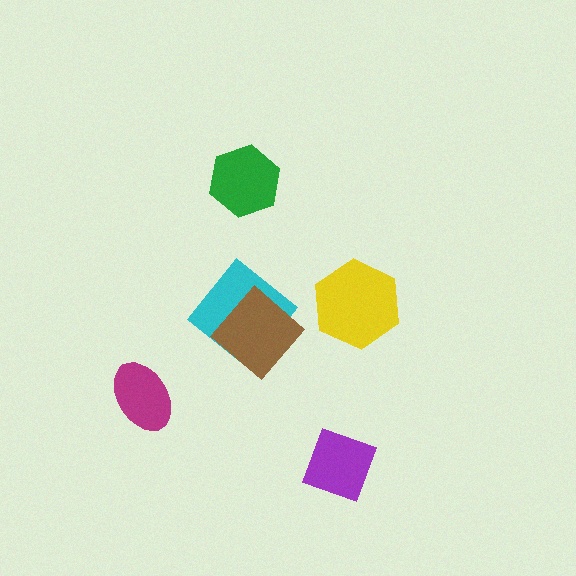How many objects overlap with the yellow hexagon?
0 objects overlap with the yellow hexagon.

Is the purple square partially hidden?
No, no other shape covers it.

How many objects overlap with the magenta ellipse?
0 objects overlap with the magenta ellipse.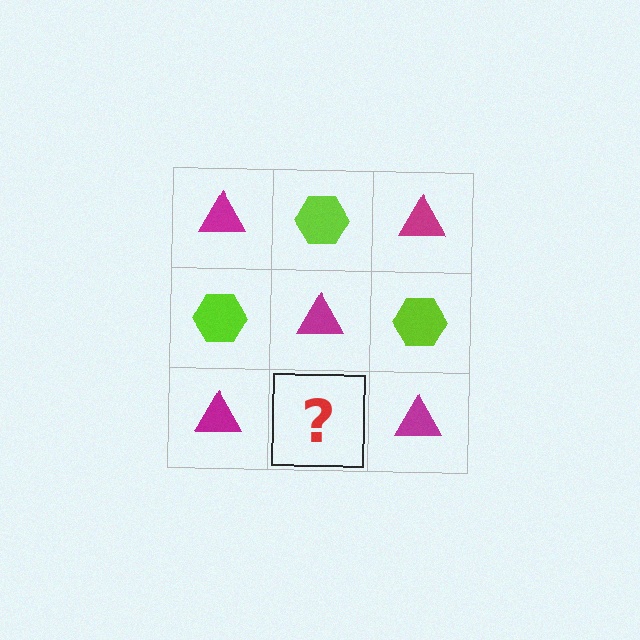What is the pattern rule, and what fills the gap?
The rule is that it alternates magenta triangle and lime hexagon in a checkerboard pattern. The gap should be filled with a lime hexagon.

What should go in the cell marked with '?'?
The missing cell should contain a lime hexagon.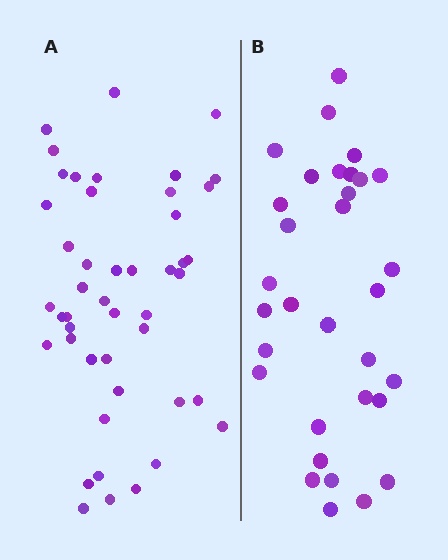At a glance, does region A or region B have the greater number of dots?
Region A (the left region) has more dots.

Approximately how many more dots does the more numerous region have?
Region A has approximately 15 more dots than region B.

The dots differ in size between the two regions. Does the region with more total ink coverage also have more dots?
No. Region B has more total ink coverage because its dots are larger, but region A actually contains more individual dots. Total area can be misleading — the number of items is what matters here.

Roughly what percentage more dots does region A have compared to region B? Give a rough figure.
About 45% more.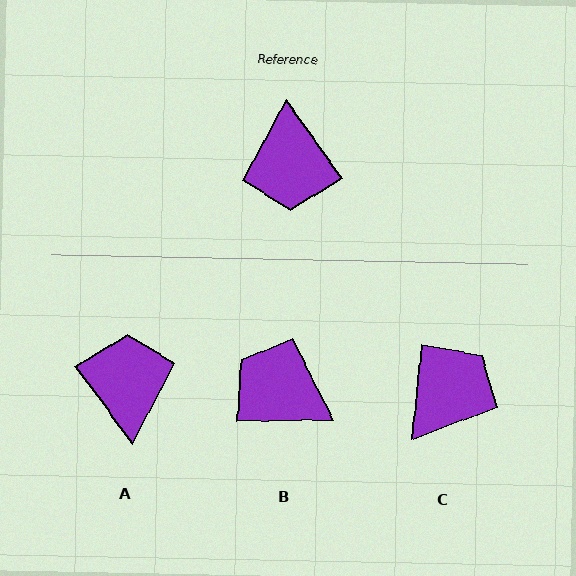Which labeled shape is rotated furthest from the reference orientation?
A, about 180 degrees away.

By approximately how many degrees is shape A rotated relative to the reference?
Approximately 180 degrees clockwise.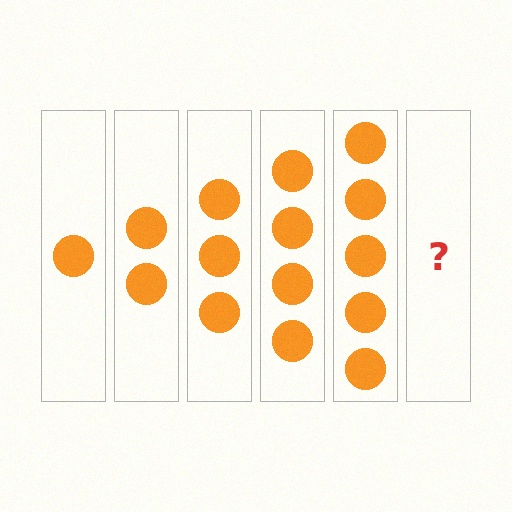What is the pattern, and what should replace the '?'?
The pattern is that each step adds one more circle. The '?' should be 6 circles.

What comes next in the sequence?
The next element should be 6 circles.